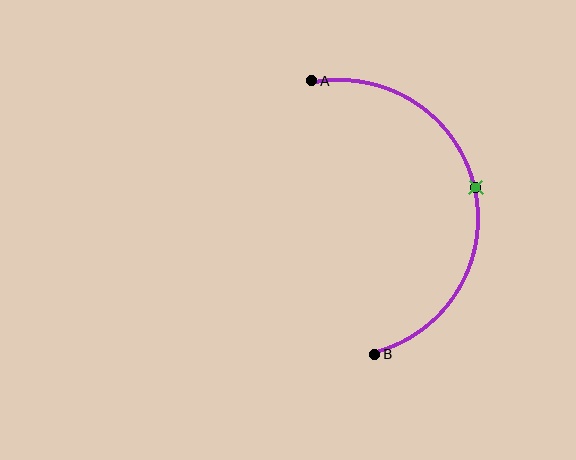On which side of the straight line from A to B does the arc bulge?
The arc bulges to the right of the straight line connecting A and B.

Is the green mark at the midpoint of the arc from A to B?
Yes. The green mark lies on the arc at equal arc-length from both A and B — it is the arc midpoint.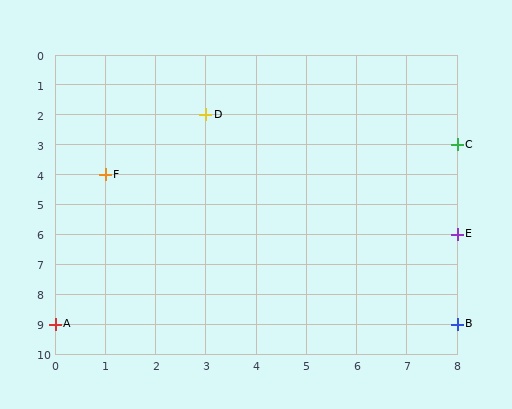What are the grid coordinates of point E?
Point E is at grid coordinates (8, 6).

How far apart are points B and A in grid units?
Points B and A are 8 columns apart.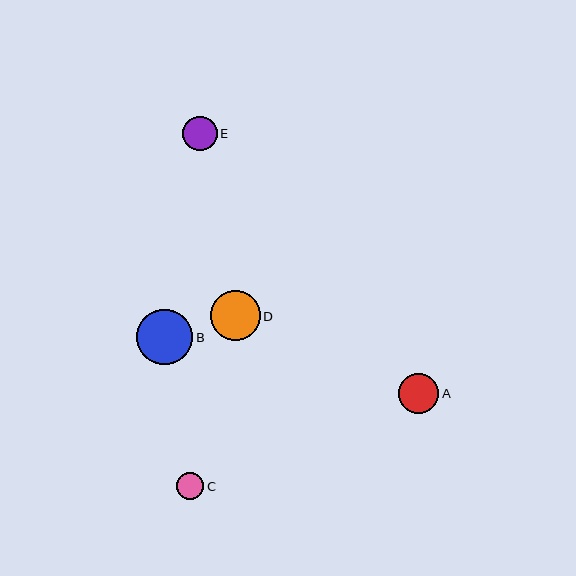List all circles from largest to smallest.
From largest to smallest: B, D, A, E, C.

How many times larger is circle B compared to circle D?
Circle B is approximately 1.1 times the size of circle D.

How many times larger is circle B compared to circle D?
Circle B is approximately 1.1 times the size of circle D.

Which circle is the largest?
Circle B is the largest with a size of approximately 56 pixels.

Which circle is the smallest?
Circle C is the smallest with a size of approximately 27 pixels.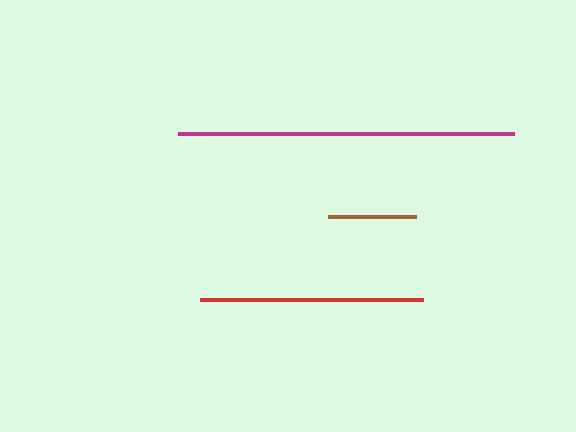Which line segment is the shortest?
The brown line is the shortest at approximately 89 pixels.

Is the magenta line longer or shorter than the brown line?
The magenta line is longer than the brown line.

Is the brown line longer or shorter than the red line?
The red line is longer than the brown line.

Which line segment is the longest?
The magenta line is the longest at approximately 336 pixels.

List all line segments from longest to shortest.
From longest to shortest: magenta, red, brown.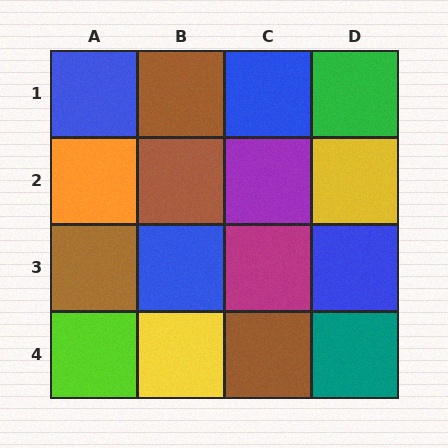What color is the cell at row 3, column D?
Blue.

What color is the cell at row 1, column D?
Green.